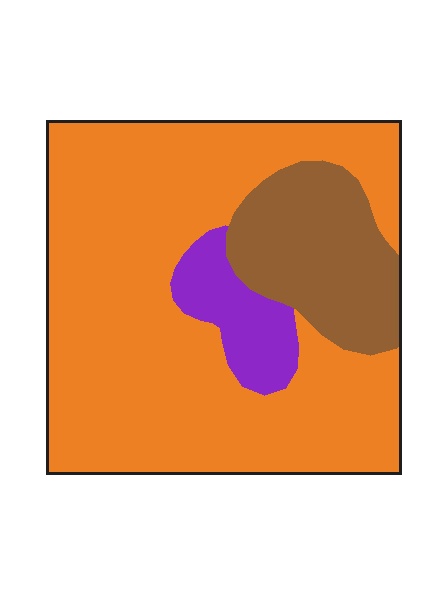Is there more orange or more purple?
Orange.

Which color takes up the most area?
Orange, at roughly 75%.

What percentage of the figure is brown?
Brown takes up between a sixth and a third of the figure.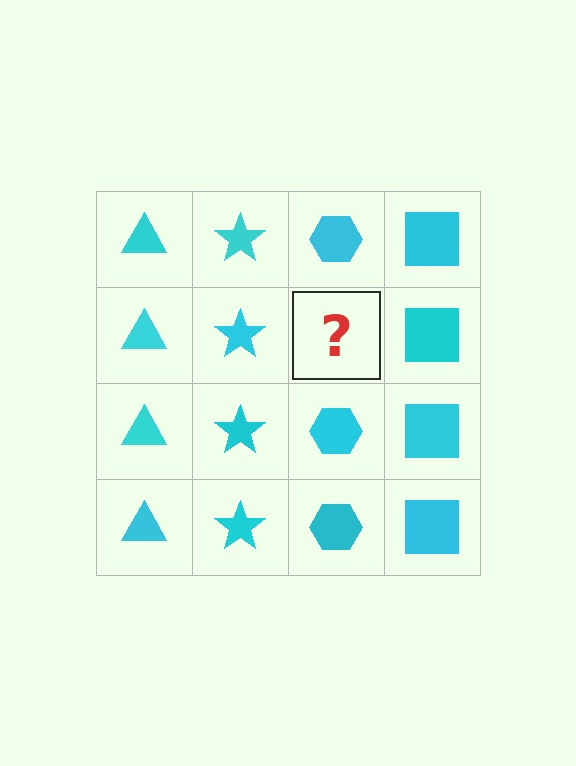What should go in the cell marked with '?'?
The missing cell should contain a cyan hexagon.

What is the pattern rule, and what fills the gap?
The rule is that each column has a consistent shape. The gap should be filled with a cyan hexagon.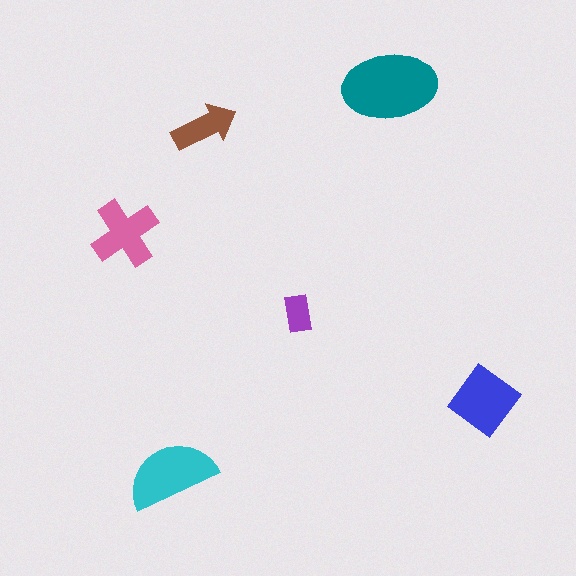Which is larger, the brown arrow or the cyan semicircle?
The cyan semicircle.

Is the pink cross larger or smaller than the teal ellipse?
Smaller.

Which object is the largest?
The teal ellipse.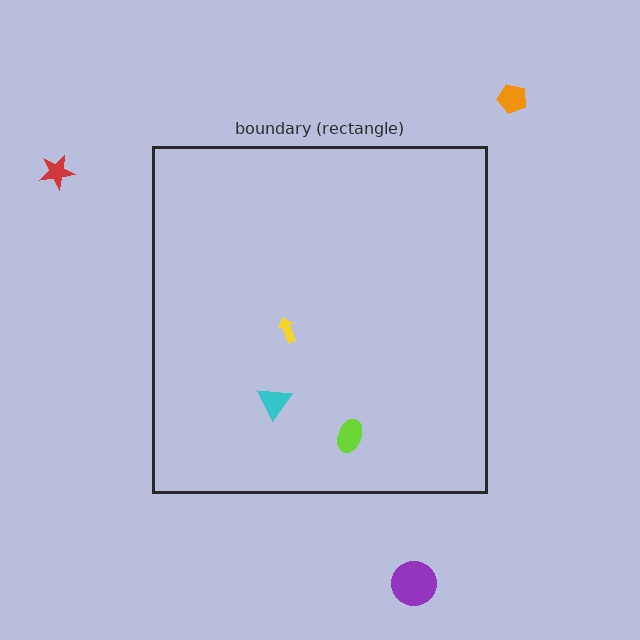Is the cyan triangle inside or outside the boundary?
Inside.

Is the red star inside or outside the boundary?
Outside.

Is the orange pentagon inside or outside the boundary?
Outside.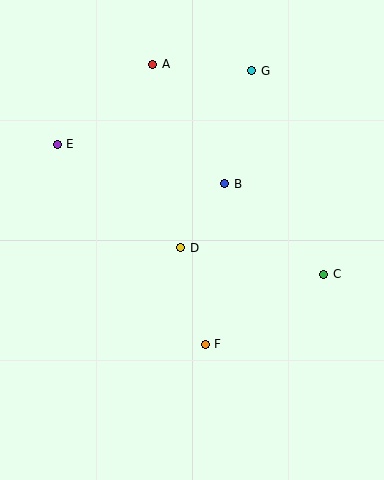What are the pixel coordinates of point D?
Point D is at (181, 248).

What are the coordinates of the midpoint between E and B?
The midpoint between E and B is at (141, 164).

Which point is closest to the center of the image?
Point D at (181, 248) is closest to the center.